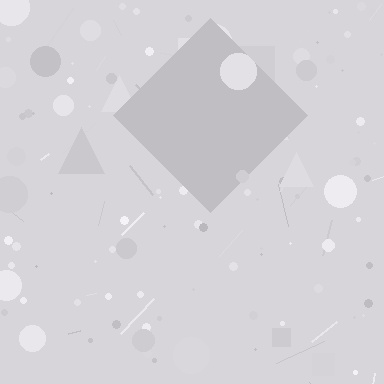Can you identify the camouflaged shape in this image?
The camouflaged shape is a diamond.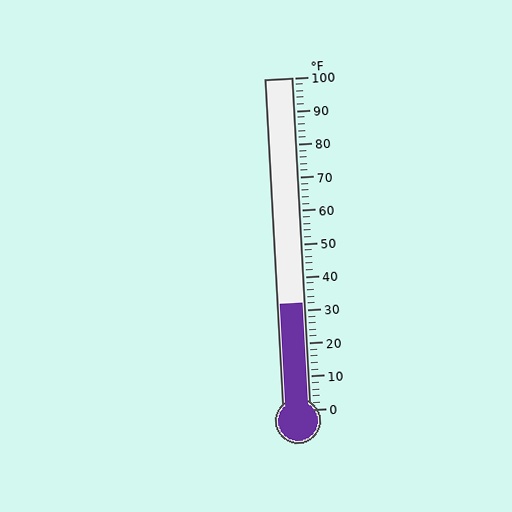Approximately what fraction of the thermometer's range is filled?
The thermometer is filled to approximately 30% of its range.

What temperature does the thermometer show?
The thermometer shows approximately 32°F.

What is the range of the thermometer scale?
The thermometer scale ranges from 0°F to 100°F.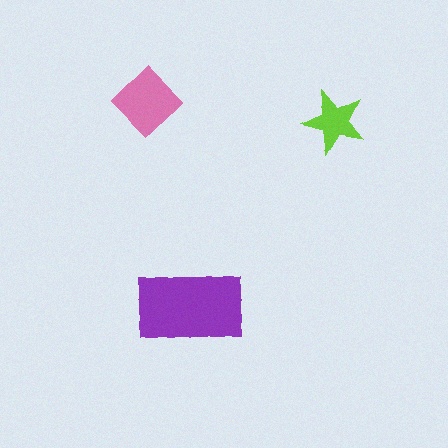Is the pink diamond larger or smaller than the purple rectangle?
Smaller.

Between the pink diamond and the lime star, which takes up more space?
The pink diamond.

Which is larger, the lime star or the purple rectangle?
The purple rectangle.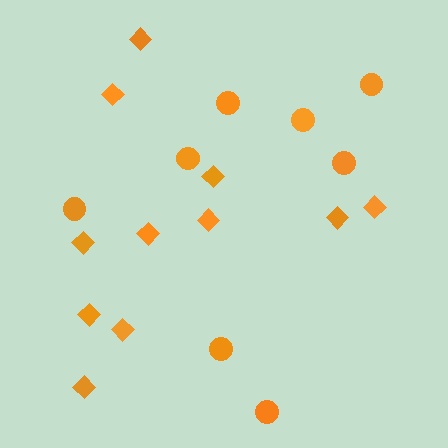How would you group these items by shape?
There are 2 groups: one group of circles (8) and one group of diamonds (11).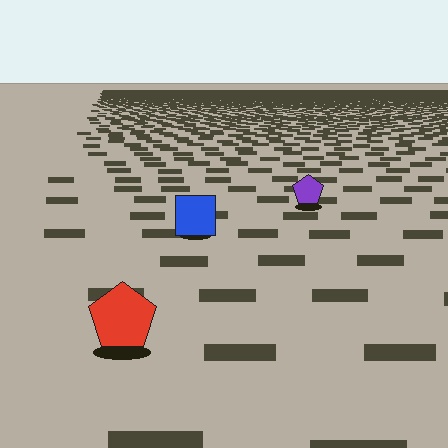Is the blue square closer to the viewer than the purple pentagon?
Yes. The blue square is closer — you can tell from the texture gradient: the ground texture is coarser near it.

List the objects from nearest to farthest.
From nearest to farthest: the red pentagon, the blue square, the purple pentagon.